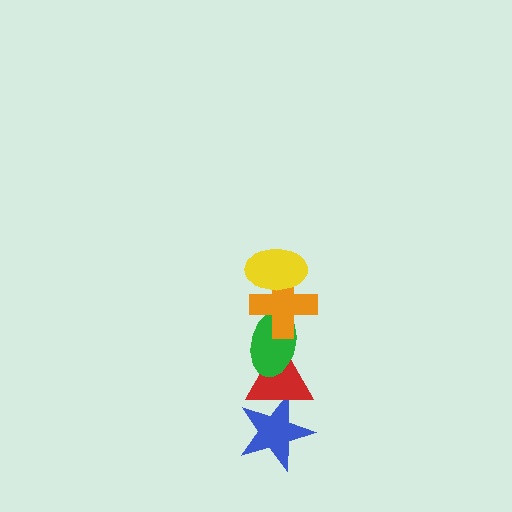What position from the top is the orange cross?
The orange cross is 2nd from the top.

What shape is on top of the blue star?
The red triangle is on top of the blue star.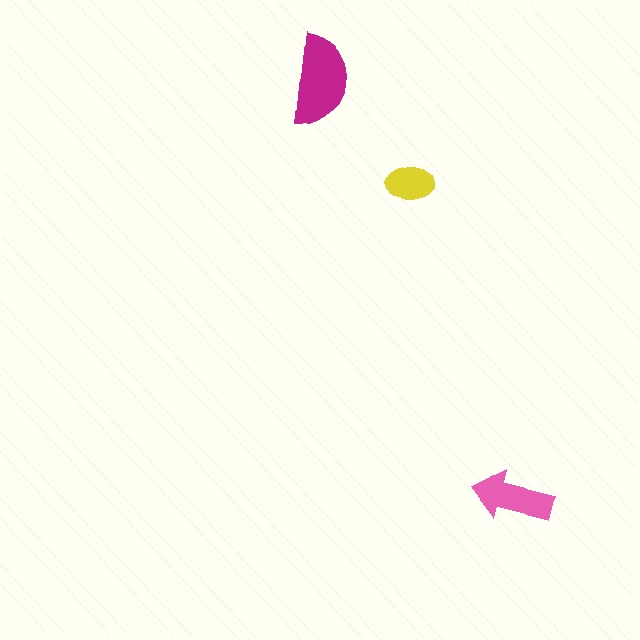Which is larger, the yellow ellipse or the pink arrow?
The pink arrow.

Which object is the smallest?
The yellow ellipse.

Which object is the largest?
The magenta semicircle.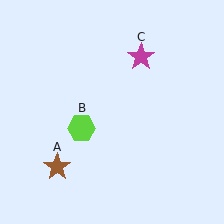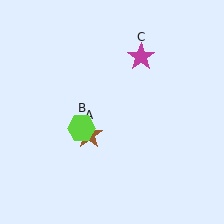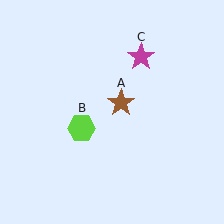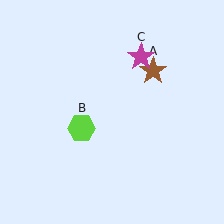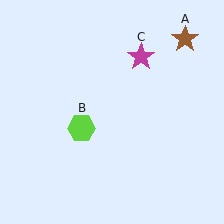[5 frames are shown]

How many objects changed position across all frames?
1 object changed position: brown star (object A).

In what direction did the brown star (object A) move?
The brown star (object A) moved up and to the right.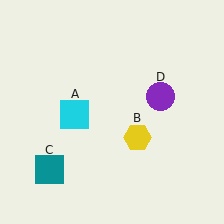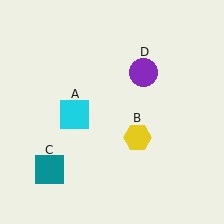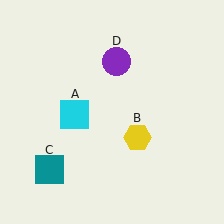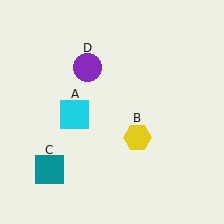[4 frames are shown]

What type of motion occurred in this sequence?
The purple circle (object D) rotated counterclockwise around the center of the scene.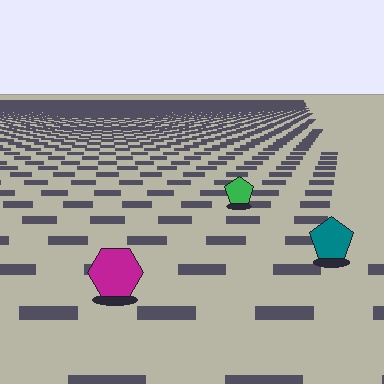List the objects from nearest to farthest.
From nearest to farthest: the magenta hexagon, the teal pentagon, the green pentagon.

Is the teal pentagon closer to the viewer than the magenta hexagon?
No. The magenta hexagon is closer — you can tell from the texture gradient: the ground texture is coarser near it.